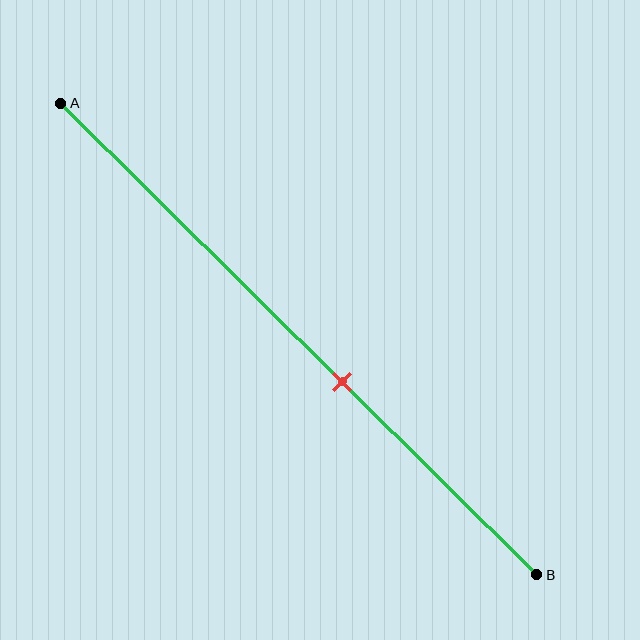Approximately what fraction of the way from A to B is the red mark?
The red mark is approximately 60% of the way from A to B.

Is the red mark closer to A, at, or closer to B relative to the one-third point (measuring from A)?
The red mark is closer to point B than the one-third point of segment AB.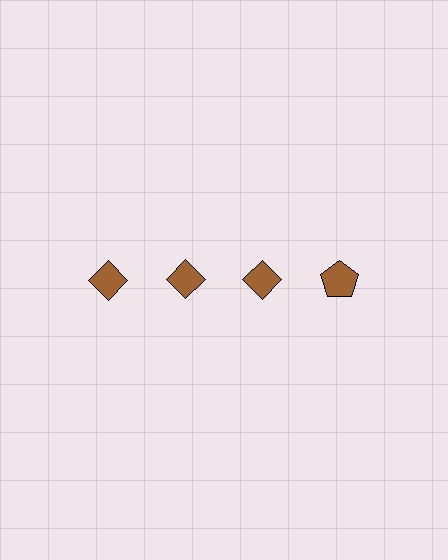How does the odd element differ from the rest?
It has a different shape: pentagon instead of diamond.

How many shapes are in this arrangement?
There are 4 shapes arranged in a grid pattern.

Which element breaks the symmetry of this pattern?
The brown pentagon in the top row, second from right column breaks the symmetry. All other shapes are brown diamonds.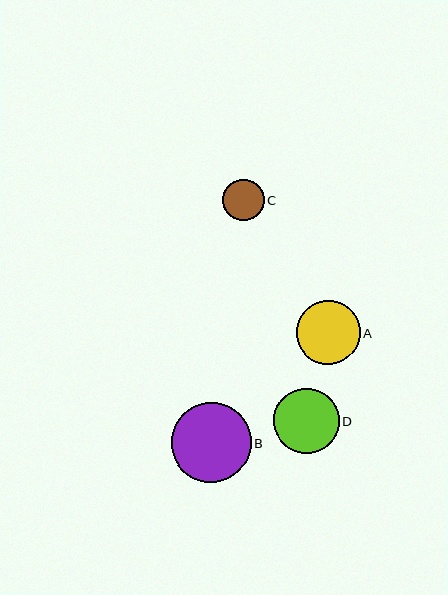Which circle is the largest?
Circle B is the largest with a size of approximately 80 pixels.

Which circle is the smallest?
Circle C is the smallest with a size of approximately 42 pixels.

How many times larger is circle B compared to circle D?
Circle B is approximately 1.2 times the size of circle D.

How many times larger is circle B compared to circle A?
Circle B is approximately 1.3 times the size of circle A.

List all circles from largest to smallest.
From largest to smallest: B, D, A, C.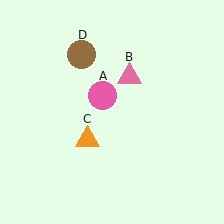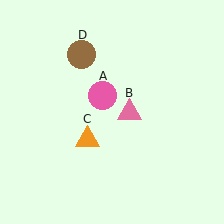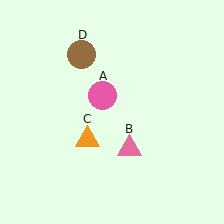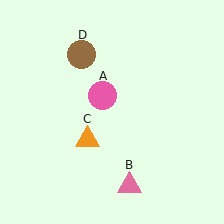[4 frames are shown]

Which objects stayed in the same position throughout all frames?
Pink circle (object A) and orange triangle (object C) and brown circle (object D) remained stationary.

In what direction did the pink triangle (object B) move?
The pink triangle (object B) moved down.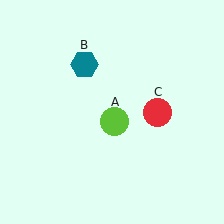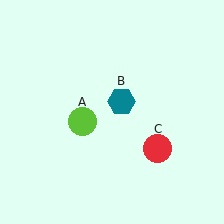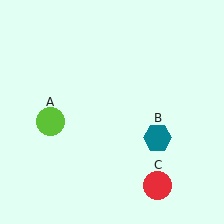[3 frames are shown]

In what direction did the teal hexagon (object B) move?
The teal hexagon (object B) moved down and to the right.